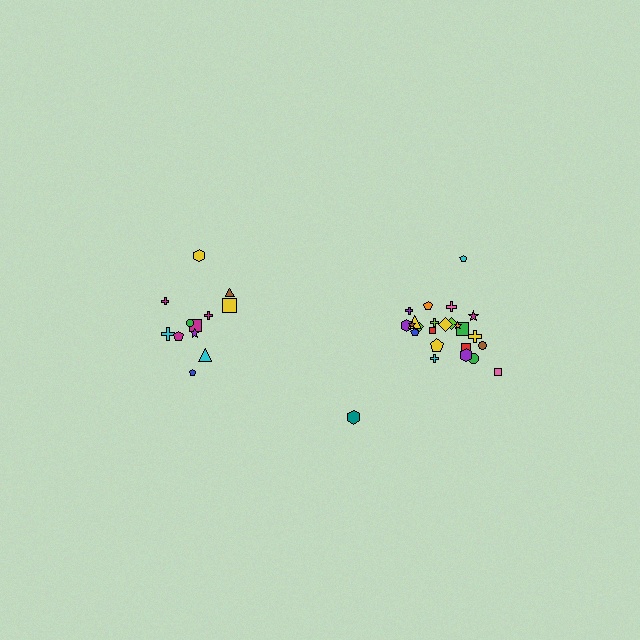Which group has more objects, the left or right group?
The right group.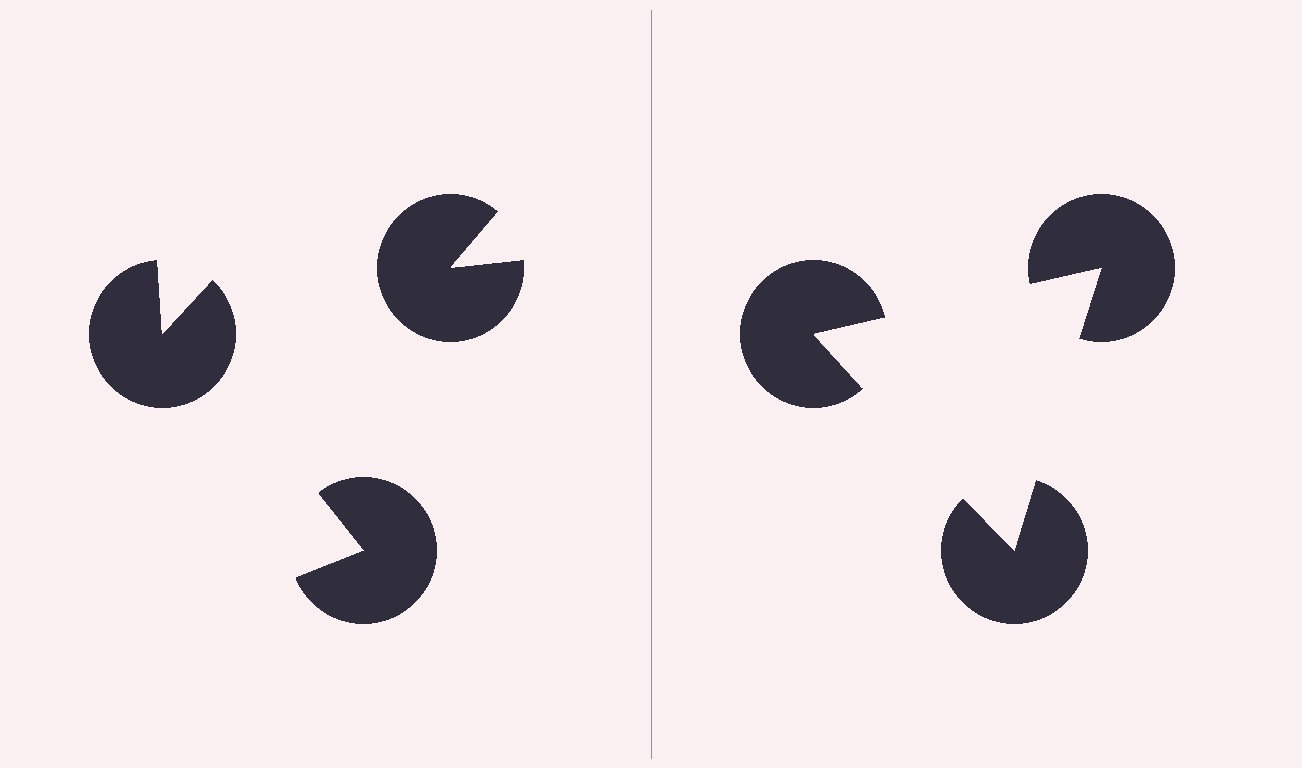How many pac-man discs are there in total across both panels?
6 — 3 on each side.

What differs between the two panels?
The pac-man discs are positioned identically on both sides; only the wedge orientations differ. On the right they align to a triangle; on the left they are misaligned.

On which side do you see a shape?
An illusory triangle appears on the right side. On the left side the wedge cuts are rotated, so no coherent shape forms.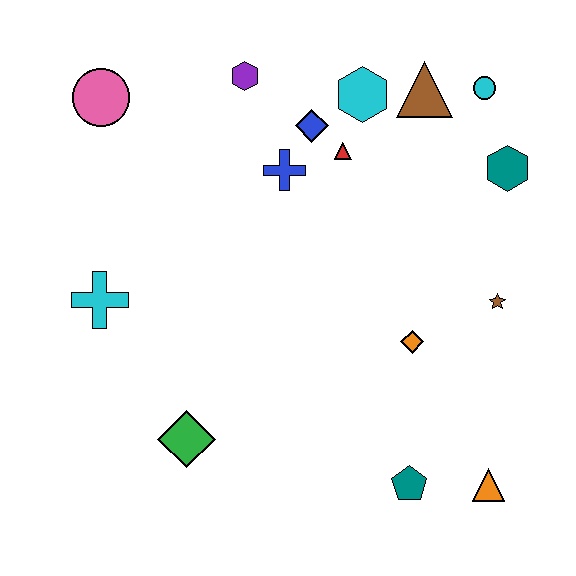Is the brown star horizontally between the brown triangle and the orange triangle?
No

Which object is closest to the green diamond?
The cyan cross is closest to the green diamond.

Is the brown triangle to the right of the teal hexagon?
No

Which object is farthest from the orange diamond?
The pink circle is farthest from the orange diamond.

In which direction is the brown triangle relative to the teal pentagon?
The brown triangle is above the teal pentagon.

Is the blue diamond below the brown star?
No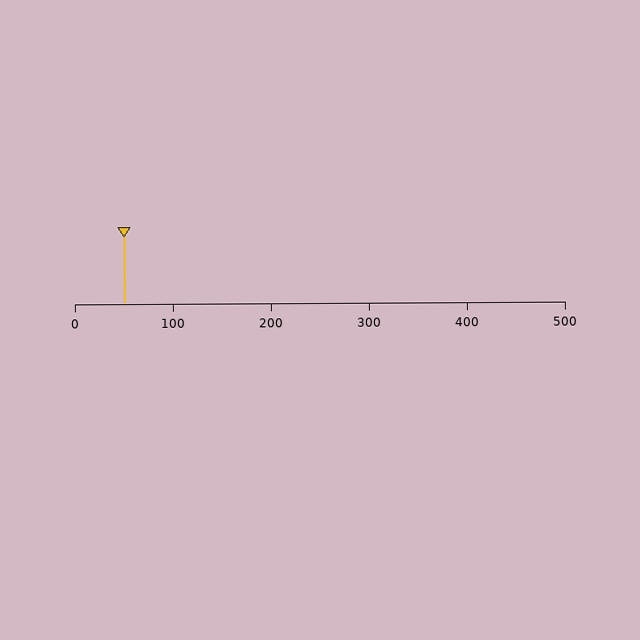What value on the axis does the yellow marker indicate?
The marker indicates approximately 50.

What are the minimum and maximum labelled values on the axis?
The axis runs from 0 to 500.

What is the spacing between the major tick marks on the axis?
The major ticks are spaced 100 apart.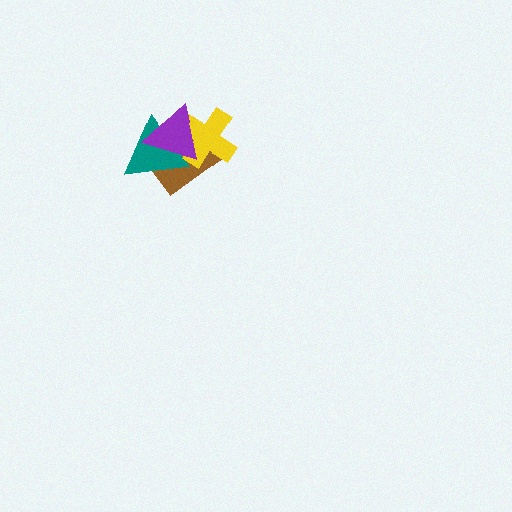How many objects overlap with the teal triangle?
3 objects overlap with the teal triangle.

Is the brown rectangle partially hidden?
Yes, it is partially covered by another shape.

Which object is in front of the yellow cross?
The purple triangle is in front of the yellow cross.